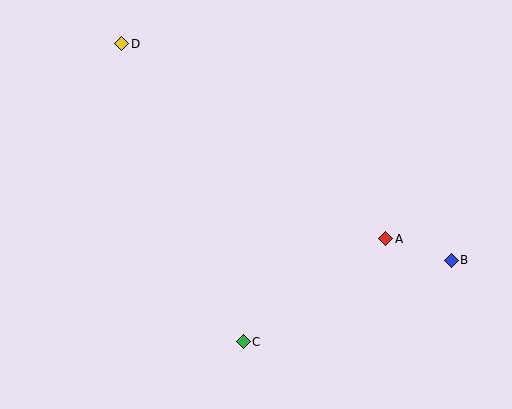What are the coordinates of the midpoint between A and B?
The midpoint between A and B is at (418, 249).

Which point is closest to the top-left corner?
Point D is closest to the top-left corner.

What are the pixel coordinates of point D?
Point D is at (122, 44).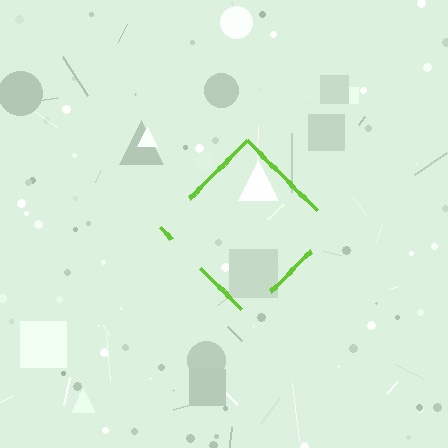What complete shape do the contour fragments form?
The contour fragments form a diamond.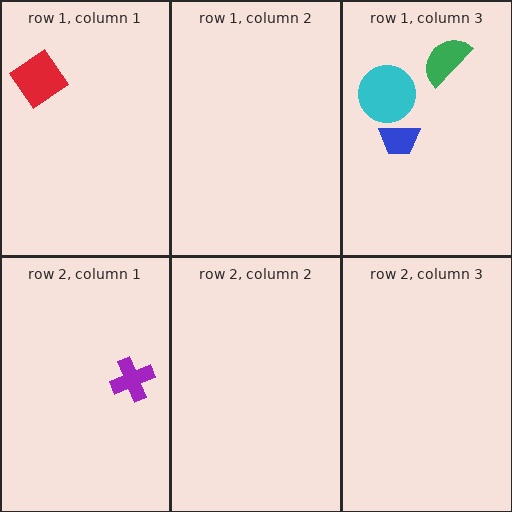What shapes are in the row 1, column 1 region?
The red diamond.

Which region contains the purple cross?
The row 2, column 1 region.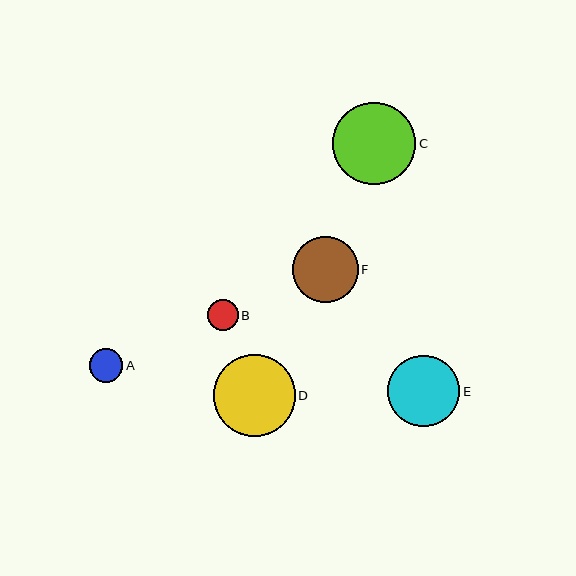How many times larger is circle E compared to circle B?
Circle E is approximately 2.3 times the size of circle B.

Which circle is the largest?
Circle C is the largest with a size of approximately 83 pixels.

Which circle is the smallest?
Circle B is the smallest with a size of approximately 31 pixels.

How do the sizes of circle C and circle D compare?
Circle C and circle D are approximately the same size.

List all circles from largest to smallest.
From largest to smallest: C, D, E, F, A, B.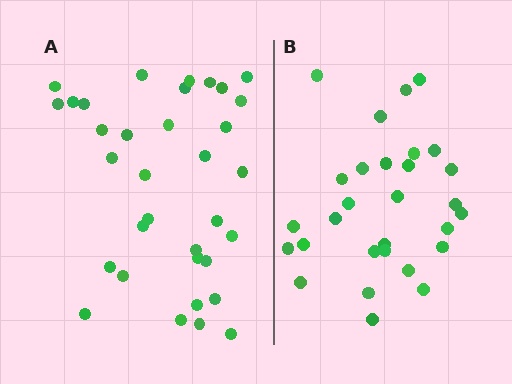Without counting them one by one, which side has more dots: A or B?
Region A (the left region) has more dots.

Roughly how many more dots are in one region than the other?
Region A has about 5 more dots than region B.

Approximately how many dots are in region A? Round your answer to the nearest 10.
About 30 dots. (The exact count is 34, which rounds to 30.)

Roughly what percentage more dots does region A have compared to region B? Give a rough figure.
About 15% more.